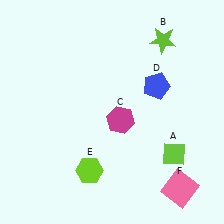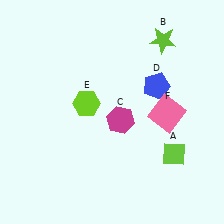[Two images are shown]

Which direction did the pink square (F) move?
The pink square (F) moved up.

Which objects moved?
The objects that moved are: the lime hexagon (E), the pink square (F).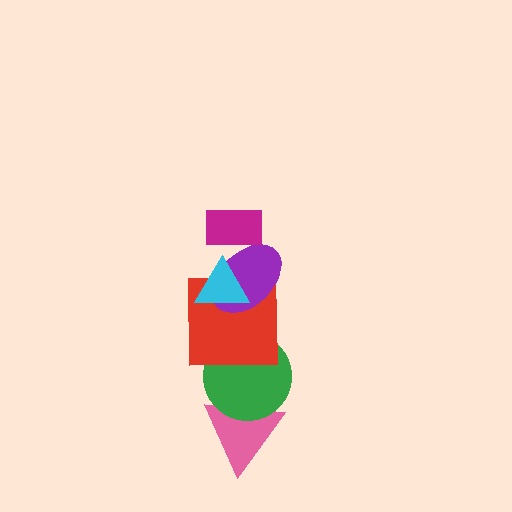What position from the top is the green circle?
The green circle is 5th from the top.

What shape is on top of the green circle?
The red square is on top of the green circle.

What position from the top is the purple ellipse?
The purple ellipse is 3rd from the top.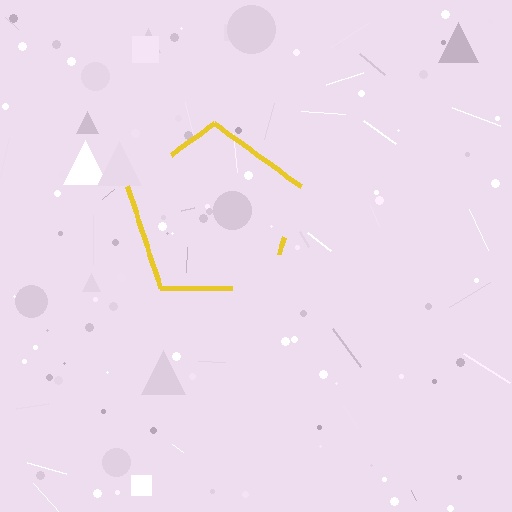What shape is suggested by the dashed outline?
The dashed outline suggests a pentagon.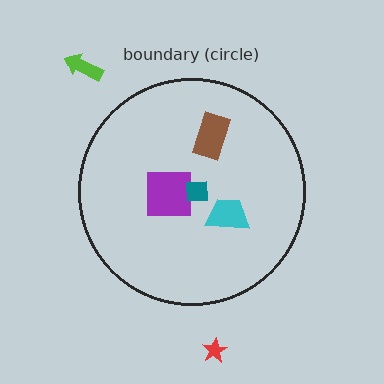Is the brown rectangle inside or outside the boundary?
Inside.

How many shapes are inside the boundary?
4 inside, 2 outside.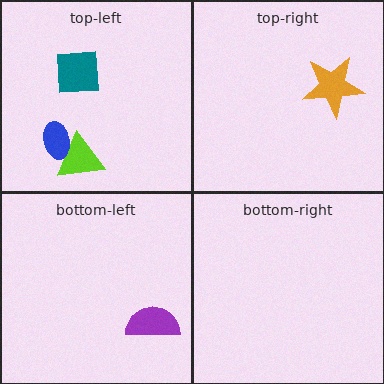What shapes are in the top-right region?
The orange star.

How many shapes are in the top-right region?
1.